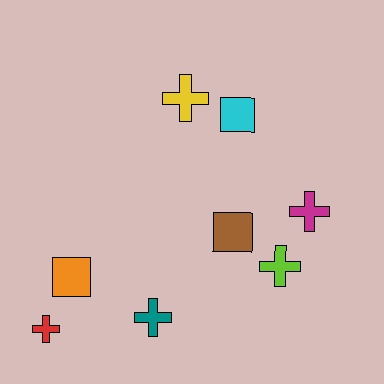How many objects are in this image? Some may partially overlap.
There are 8 objects.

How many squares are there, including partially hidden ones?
There are 3 squares.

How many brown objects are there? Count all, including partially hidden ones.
There is 1 brown object.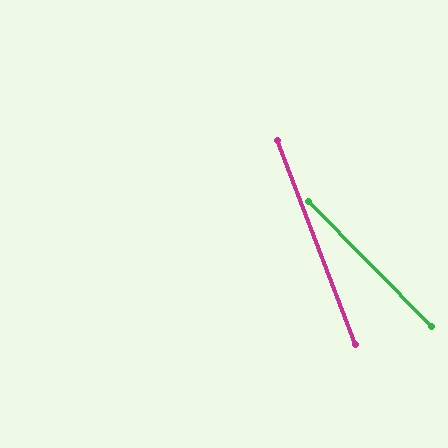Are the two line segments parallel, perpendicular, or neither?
Neither parallel nor perpendicular — they differ by about 24°.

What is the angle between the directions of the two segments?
Approximately 24 degrees.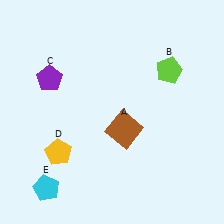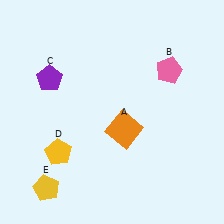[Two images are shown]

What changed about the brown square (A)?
In Image 1, A is brown. In Image 2, it changed to orange.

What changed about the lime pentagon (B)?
In Image 1, B is lime. In Image 2, it changed to pink.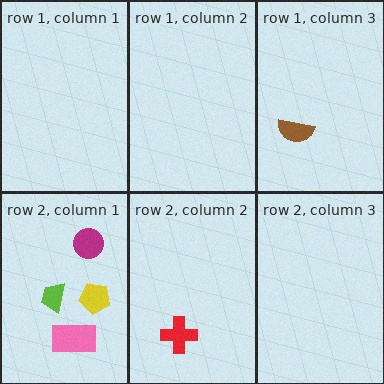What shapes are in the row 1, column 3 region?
The brown semicircle.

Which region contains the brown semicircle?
The row 1, column 3 region.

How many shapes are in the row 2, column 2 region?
1.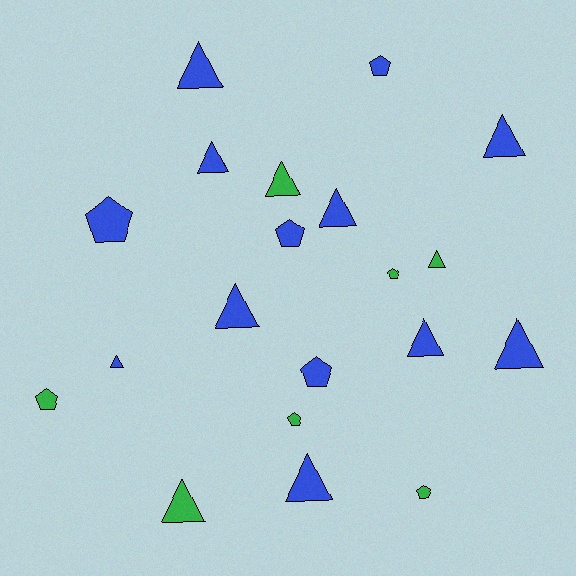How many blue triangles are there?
There are 9 blue triangles.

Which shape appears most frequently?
Triangle, with 12 objects.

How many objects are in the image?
There are 20 objects.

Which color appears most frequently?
Blue, with 13 objects.